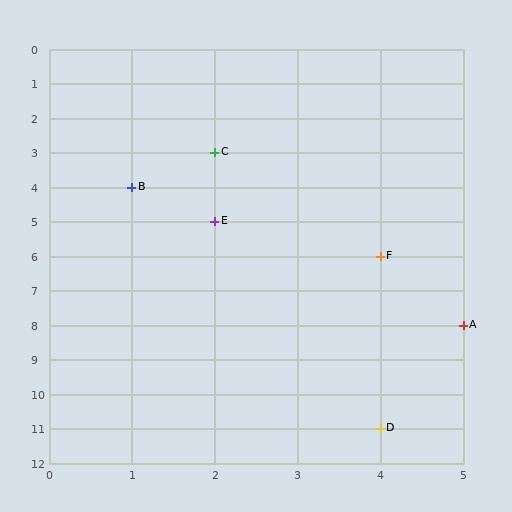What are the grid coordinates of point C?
Point C is at grid coordinates (2, 3).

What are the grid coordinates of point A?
Point A is at grid coordinates (5, 8).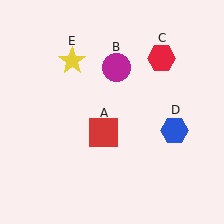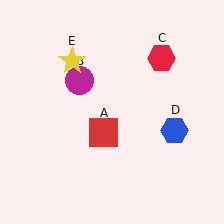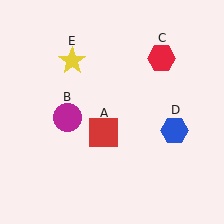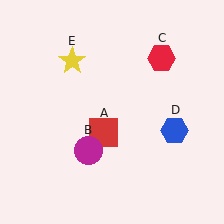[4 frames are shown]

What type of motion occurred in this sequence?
The magenta circle (object B) rotated counterclockwise around the center of the scene.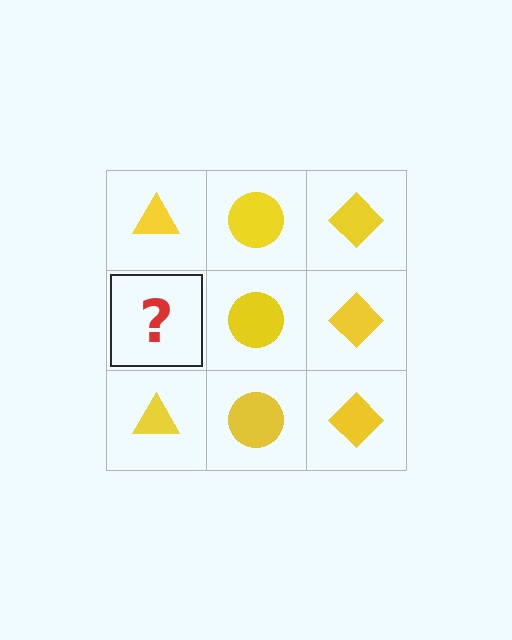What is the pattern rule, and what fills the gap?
The rule is that each column has a consistent shape. The gap should be filled with a yellow triangle.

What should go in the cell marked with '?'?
The missing cell should contain a yellow triangle.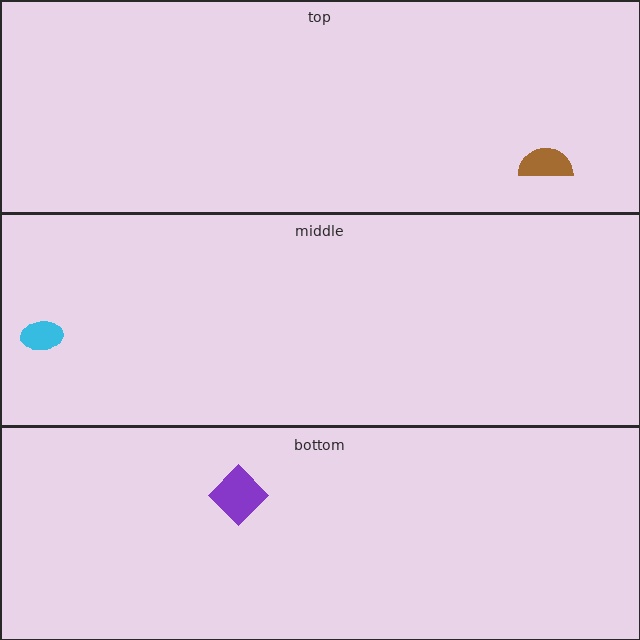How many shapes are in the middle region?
1.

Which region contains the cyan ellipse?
The middle region.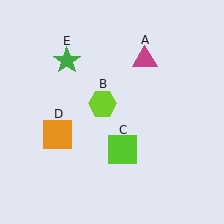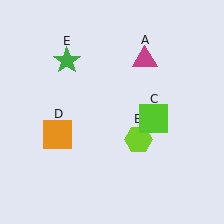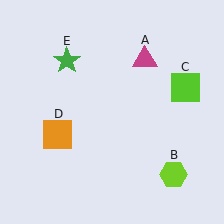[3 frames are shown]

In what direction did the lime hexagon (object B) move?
The lime hexagon (object B) moved down and to the right.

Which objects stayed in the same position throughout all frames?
Magenta triangle (object A) and orange square (object D) and green star (object E) remained stationary.